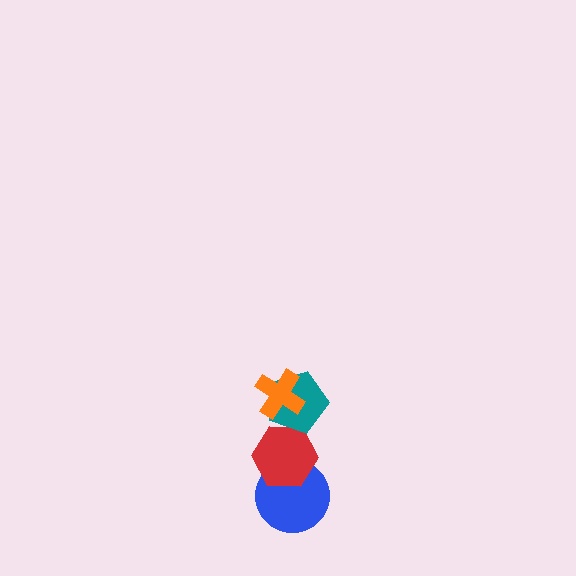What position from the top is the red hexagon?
The red hexagon is 3rd from the top.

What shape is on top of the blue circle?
The red hexagon is on top of the blue circle.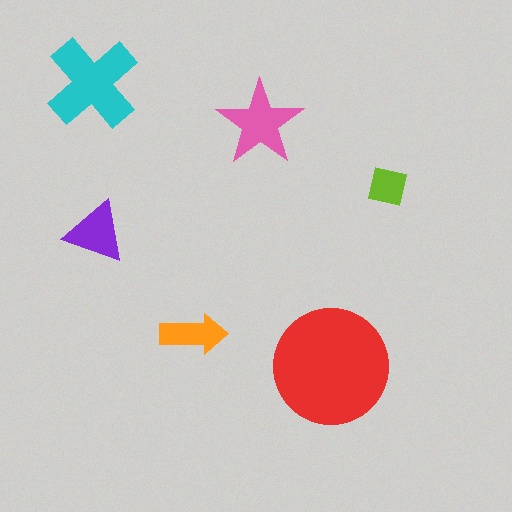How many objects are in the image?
There are 6 objects in the image.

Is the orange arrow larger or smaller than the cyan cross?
Smaller.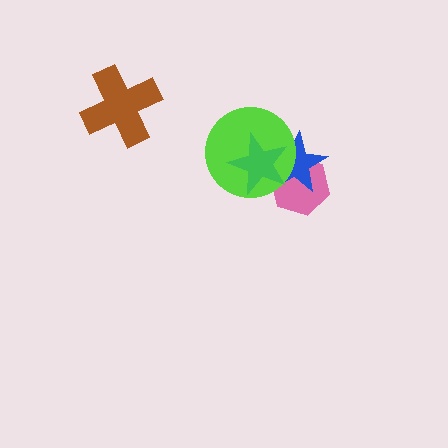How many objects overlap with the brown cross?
0 objects overlap with the brown cross.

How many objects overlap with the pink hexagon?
3 objects overlap with the pink hexagon.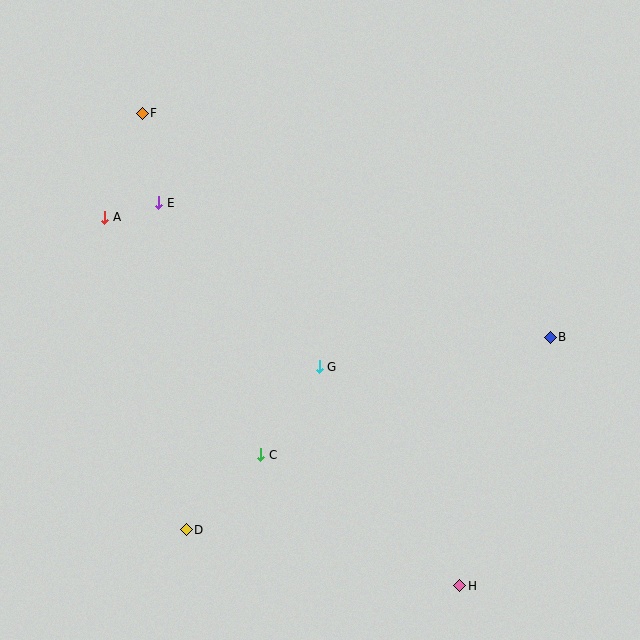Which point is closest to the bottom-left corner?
Point D is closest to the bottom-left corner.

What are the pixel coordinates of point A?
Point A is at (105, 217).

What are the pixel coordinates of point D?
Point D is at (186, 530).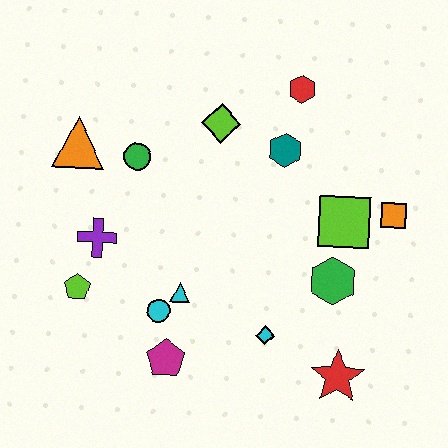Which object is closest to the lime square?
The orange square is closest to the lime square.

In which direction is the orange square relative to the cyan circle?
The orange square is to the right of the cyan circle.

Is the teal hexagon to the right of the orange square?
No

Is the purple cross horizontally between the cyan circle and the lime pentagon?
Yes